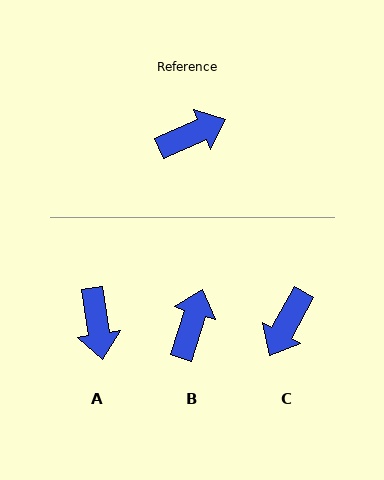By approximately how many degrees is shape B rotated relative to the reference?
Approximately 49 degrees counter-clockwise.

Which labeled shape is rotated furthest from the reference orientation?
C, about 142 degrees away.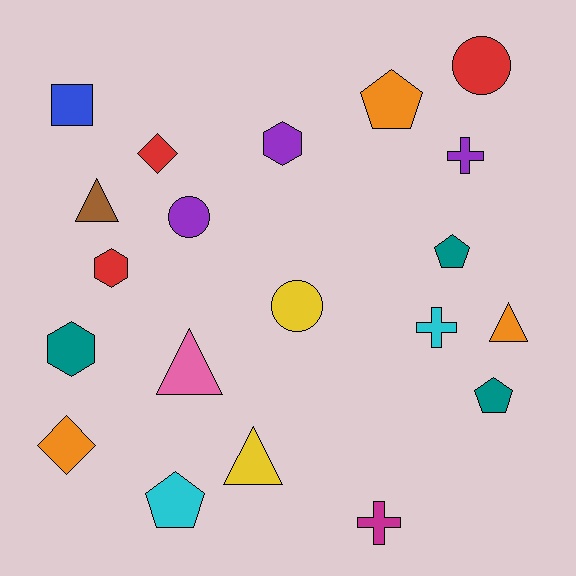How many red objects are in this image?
There are 3 red objects.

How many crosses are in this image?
There are 3 crosses.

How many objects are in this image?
There are 20 objects.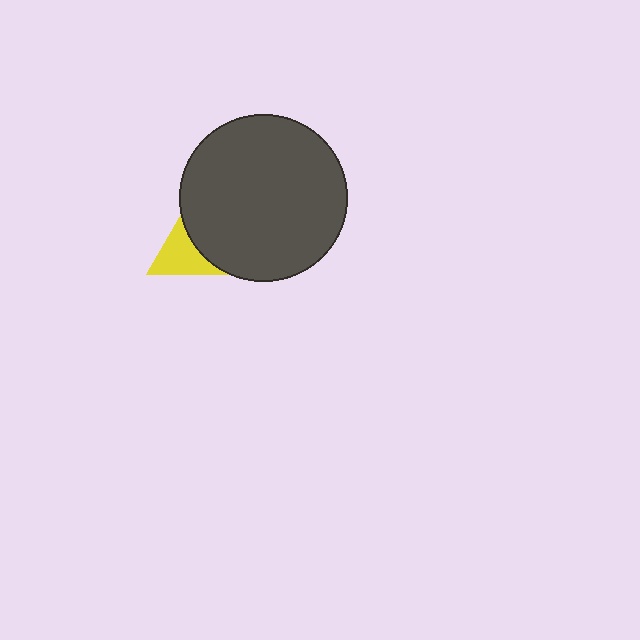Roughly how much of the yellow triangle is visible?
About half of it is visible (roughly 53%).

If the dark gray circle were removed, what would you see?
You would see the complete yellow triangle.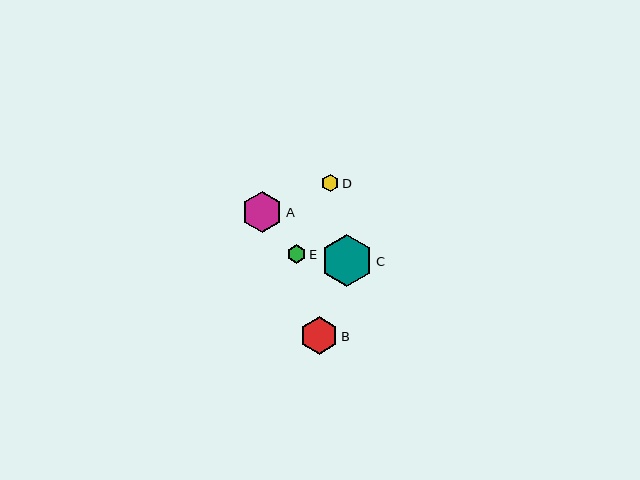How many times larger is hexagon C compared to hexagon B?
Hexagon C is approximately 1.4 times the size of hexagon B.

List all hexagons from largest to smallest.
From largest to smallest: C, A, B, E, D.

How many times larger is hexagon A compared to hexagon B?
Hexagon A is approximately 1.1 times the size of hexagon B.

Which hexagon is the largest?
Hexagon C is the largest with a size of approximately 52 pixels.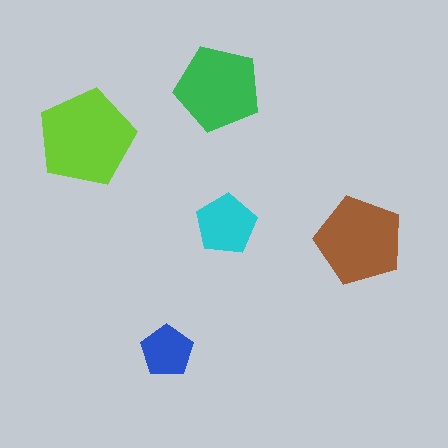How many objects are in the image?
There are 5 objects in the image.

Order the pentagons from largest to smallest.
the lime one, the brown one, the green one, the cyan one, the blue one.